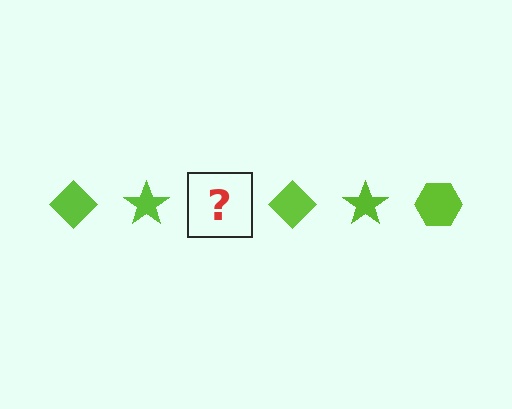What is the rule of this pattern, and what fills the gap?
The rule is that the pattern cycles through diamond, star, hexagon shapes in lime. The gap should be filled with a lime hexagon.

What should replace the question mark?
The question mark should be replaced with a lime hexagon.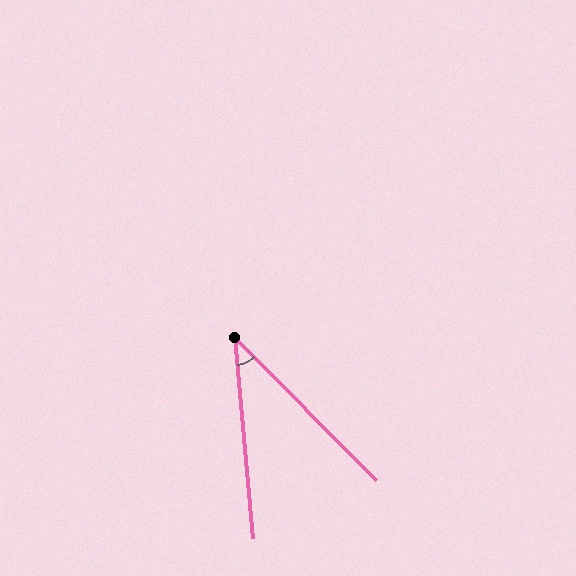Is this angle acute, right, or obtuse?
It is acute.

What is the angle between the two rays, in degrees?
Approximately 40 degrees.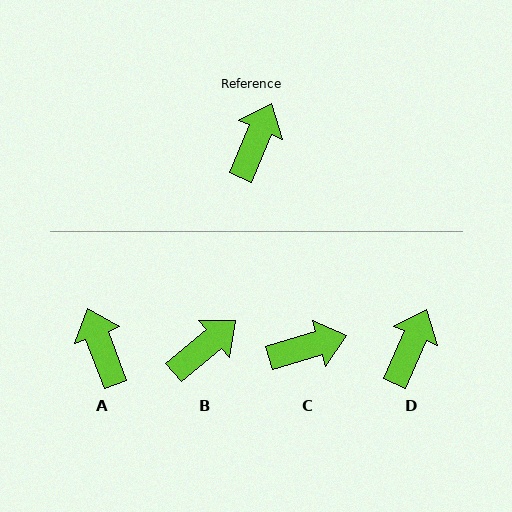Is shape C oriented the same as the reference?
No, it is off by about 51 degrees.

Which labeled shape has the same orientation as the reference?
D.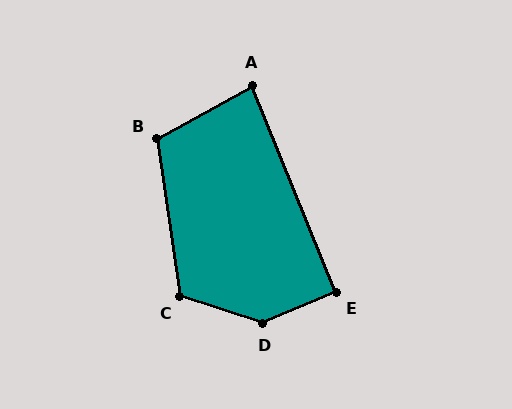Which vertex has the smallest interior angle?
A, at approximately 83 degrees.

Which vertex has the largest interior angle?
D, at approximately 139 degrees.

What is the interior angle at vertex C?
Approximately 117 degrees (obtuse).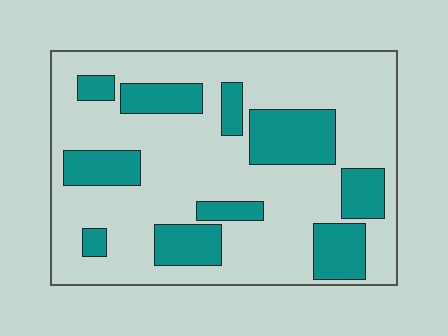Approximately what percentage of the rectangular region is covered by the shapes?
Approximately 30%.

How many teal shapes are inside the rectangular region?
10.